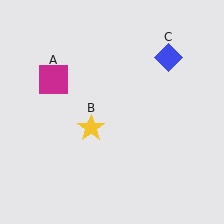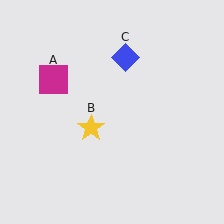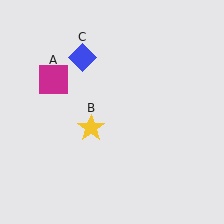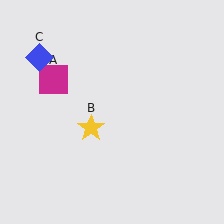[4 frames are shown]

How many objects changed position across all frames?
1 object changed position: blue diamond (object C).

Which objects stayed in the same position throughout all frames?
Magenta square (object A) and yellow star (object B) remained stationary.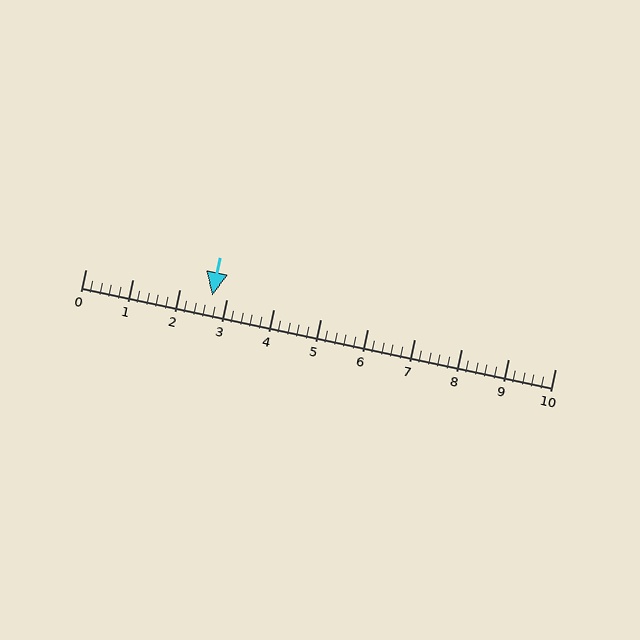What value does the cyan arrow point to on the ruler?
The cyan arrow points to approximately 2.7.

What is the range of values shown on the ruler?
The ruler shows values from 0 to 10.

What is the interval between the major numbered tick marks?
The major tick marks are spaced 1 units apart.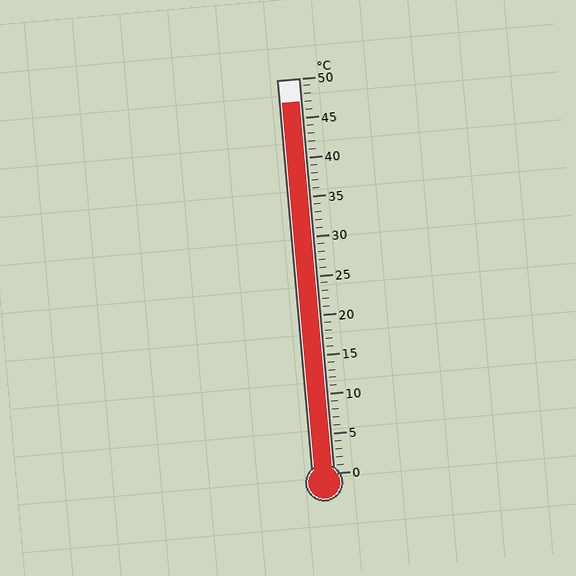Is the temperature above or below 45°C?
The temperature is above 45°C.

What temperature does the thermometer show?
The thermometer shows approximately 47°C.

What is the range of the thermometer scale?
The thermometer scale ranges from 0°C to 50°C.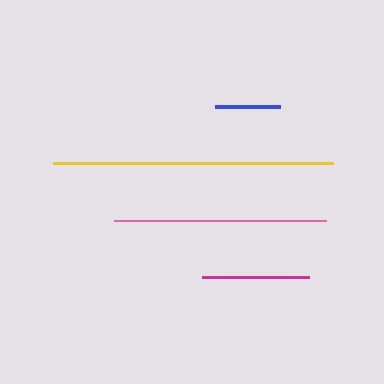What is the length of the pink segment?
The pink segment is approximately 212 pixels long.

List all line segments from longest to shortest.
From longest to shortest: yellow, pink, magenta, blue.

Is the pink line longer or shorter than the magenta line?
The pink line is longer than the magenta line.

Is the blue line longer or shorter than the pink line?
The pink line is longer than the blue line.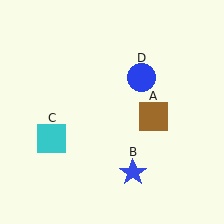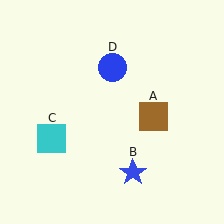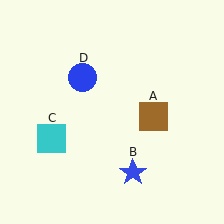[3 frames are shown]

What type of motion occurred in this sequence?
The blue circle (object D) rotated counterclockwise around the center of the scene.